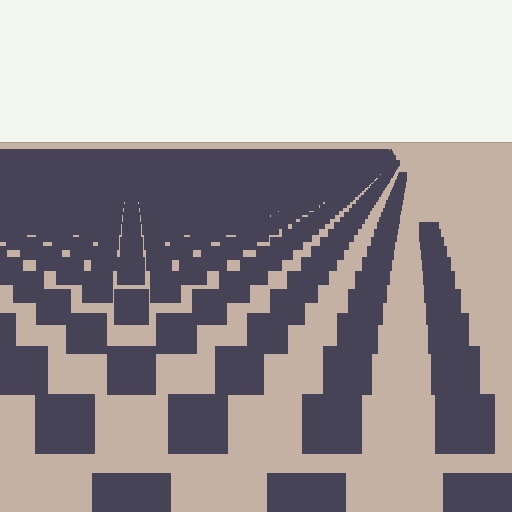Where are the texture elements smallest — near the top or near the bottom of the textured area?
Near the top.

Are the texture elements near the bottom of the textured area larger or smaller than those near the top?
Larger. Near the bottom, elements are closer to the viewer and appear at a bigger on-screen size.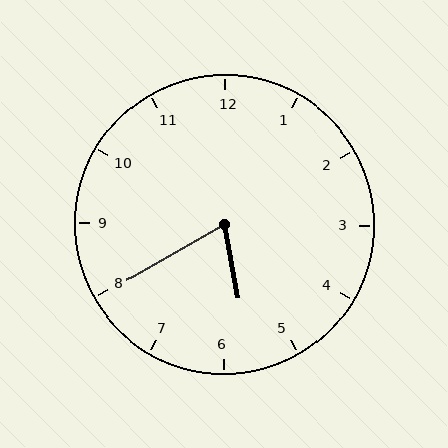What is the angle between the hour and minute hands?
Approximately 70 degrees.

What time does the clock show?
5:40.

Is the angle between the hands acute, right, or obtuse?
It is acute.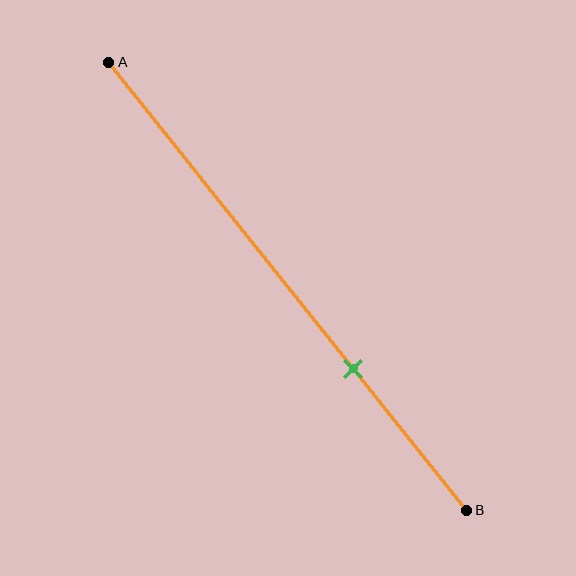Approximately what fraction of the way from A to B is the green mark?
The green mark is approximately 70% of the way from A to B.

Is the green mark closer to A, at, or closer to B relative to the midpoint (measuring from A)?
The green mark is closer to point B than the midpoint of segment AB.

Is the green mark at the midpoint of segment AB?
No, the mark is at about 70% from A, not at the 50% midpoint.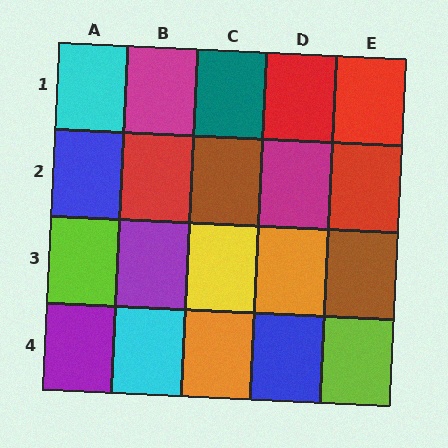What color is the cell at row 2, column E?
Red.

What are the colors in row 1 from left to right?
Cyan, magenta, teal, red, red.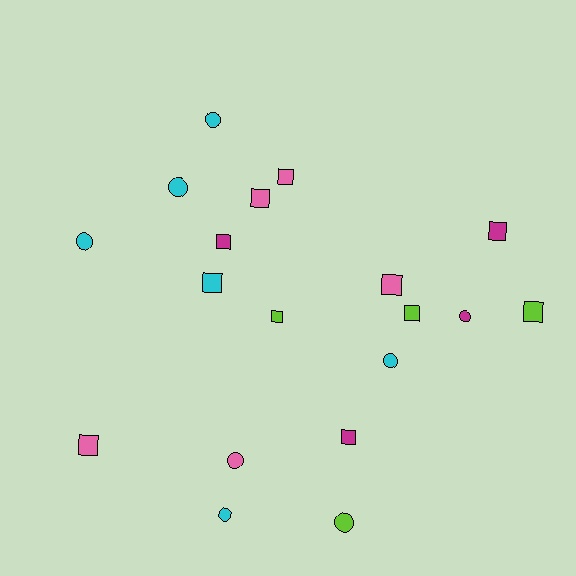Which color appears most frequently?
Cyan, with 6 objects.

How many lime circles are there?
There is 1 lime circle.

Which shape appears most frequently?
Square, with 11 objects.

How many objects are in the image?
There are 19 objects.